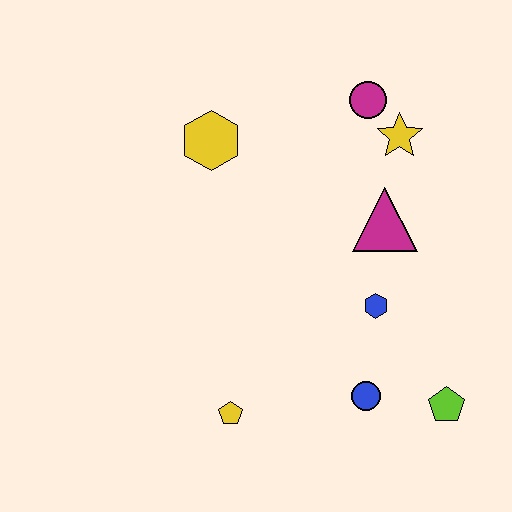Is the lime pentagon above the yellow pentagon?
Yes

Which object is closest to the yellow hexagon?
The magenta circle is closest to the yellow hexagon.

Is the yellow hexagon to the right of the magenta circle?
No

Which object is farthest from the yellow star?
The yellow pentagon is farthest from the yellow star.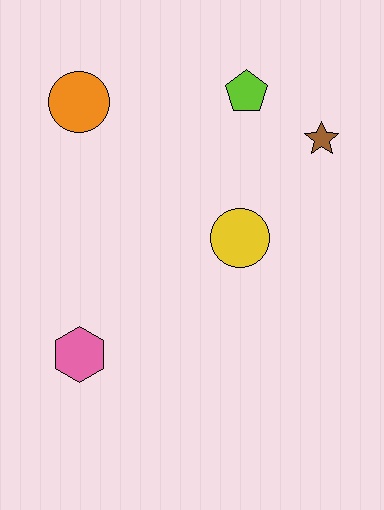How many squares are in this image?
There are no squares.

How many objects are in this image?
There are 5 objects.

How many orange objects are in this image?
There is 1 orange object.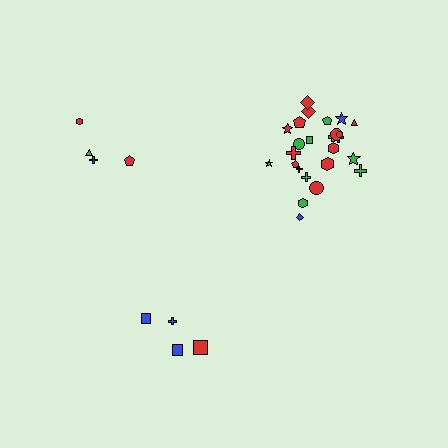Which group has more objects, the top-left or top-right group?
The top-right group.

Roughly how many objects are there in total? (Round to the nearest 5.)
Roughly 35 objects in total.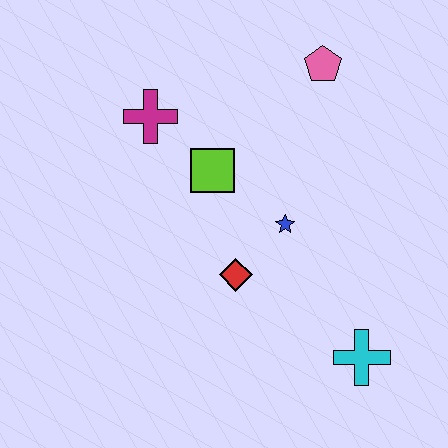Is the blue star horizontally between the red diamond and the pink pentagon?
Yes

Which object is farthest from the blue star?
The magenta cross is farthest from the blue star.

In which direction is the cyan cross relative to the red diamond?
The cyan cross is to the right of the red diamond.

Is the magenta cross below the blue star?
No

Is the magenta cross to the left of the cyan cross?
Yes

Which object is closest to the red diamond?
The blue star is closest to the red diamond.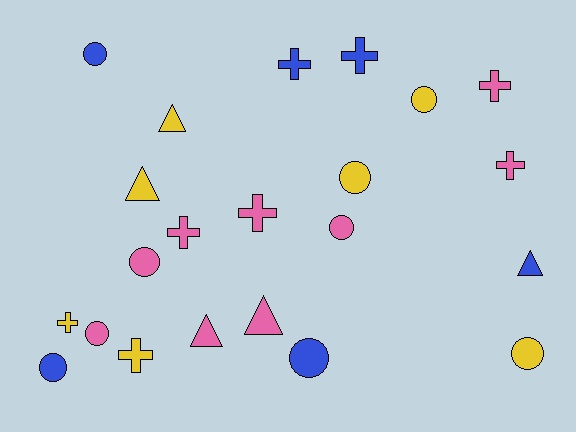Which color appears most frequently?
Pink, with 9 objects.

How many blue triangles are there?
There is 1 blue triangle.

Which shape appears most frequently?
Circle, with 9 objects.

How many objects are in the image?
There are 22 objects.